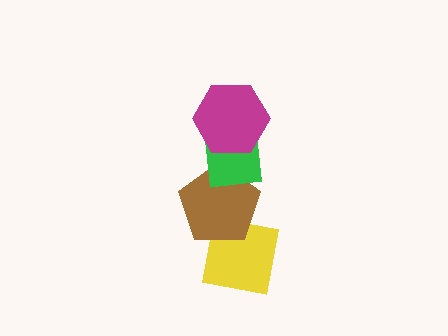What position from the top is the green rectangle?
The green rectangle is 2nd from the top.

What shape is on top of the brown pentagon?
The green rectangle is on top of the brown pentagon.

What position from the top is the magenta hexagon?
The magenta hexagon is 1st from the top.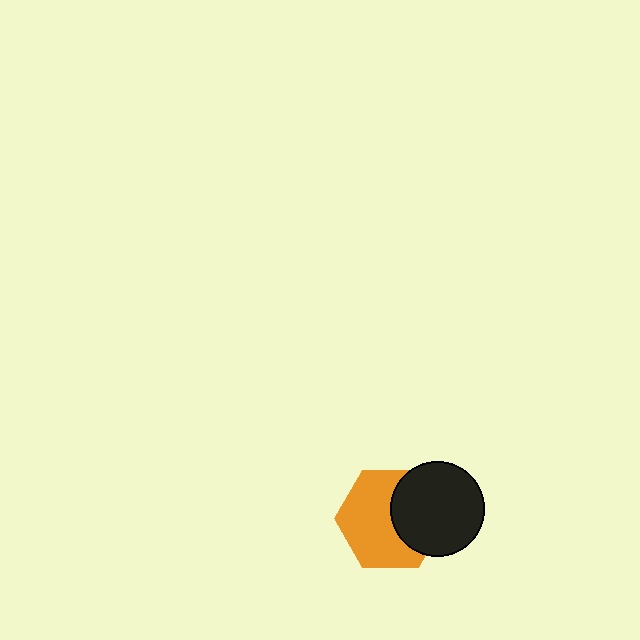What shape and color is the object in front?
The object in front is a black circle.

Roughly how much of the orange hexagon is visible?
About half of it is visible (roughly 62%).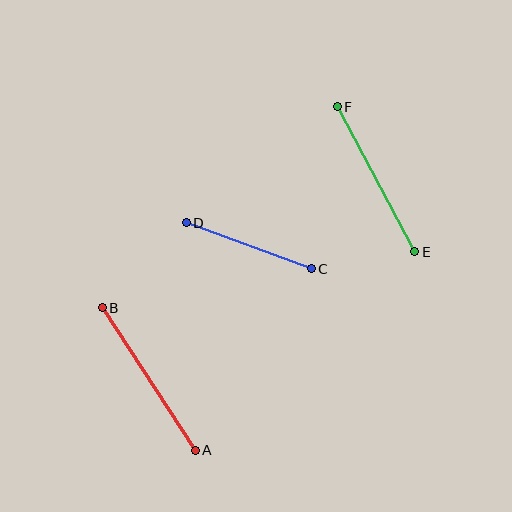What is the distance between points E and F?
The distance is approximately 164 pixels.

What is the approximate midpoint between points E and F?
The midpoint is at approximately (376, 179) pixels.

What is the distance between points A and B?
The distance is approximately 170 pixels.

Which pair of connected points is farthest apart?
Points A and B are farthest apart.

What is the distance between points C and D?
The distance is approximately 133 pixels.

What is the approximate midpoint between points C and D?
The midpoint is at approximately (249, 246) pixels.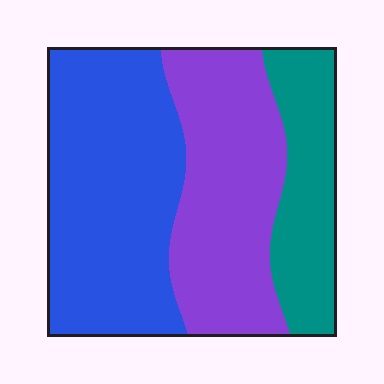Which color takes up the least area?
Teal, at roughly 20%.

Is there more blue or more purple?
Blue.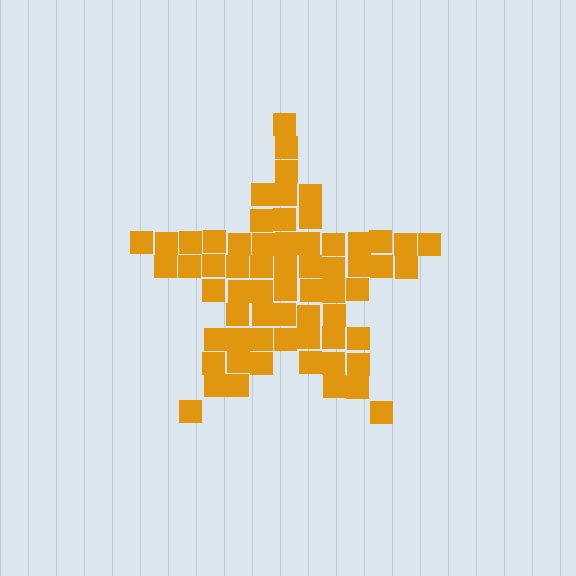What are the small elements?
The small elements are squares.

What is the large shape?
The large shape is a star.